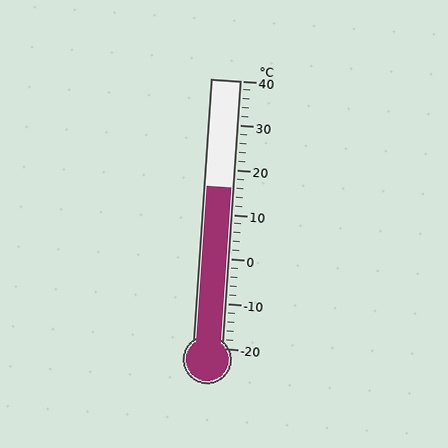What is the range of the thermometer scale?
The thermometer scale ranges from -20°C to 40°C.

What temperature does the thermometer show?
The thermometer shows approximately 16°C.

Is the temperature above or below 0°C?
The temperature is above 0°C.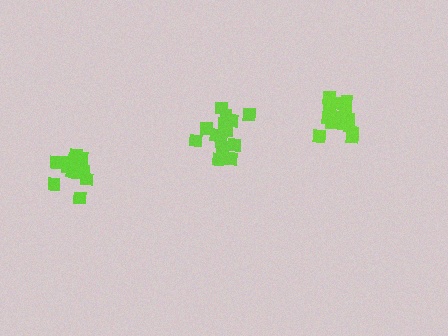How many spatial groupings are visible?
There are 3 spatial groupings.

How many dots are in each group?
Group 1: 16 dots, Group 2: 14 dots, Group 3: 16 dots (46 total).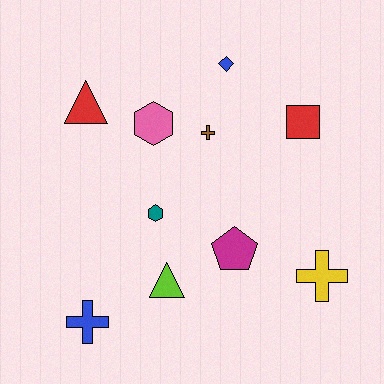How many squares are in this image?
There is 1 square.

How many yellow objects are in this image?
There is 1 yellow object.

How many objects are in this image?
There are 10 objects.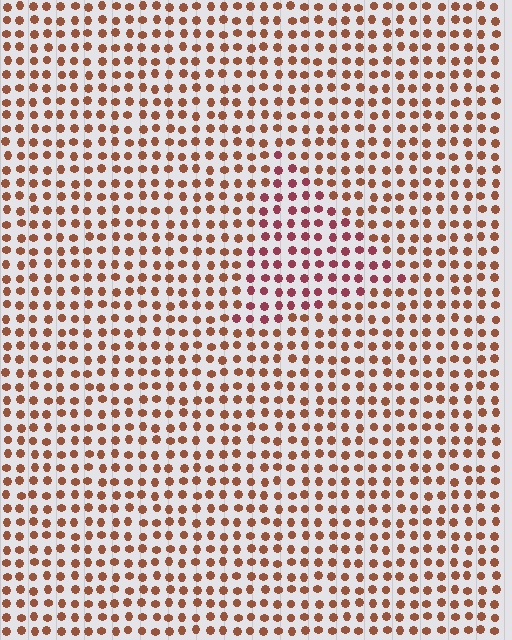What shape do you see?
I see a triangle.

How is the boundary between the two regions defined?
The boundary is defined purely by a slight shift in hue (about 32 degrees). Spacing, size, and orientation are identical on both sides.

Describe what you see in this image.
The image is filled with small brown elements in a uniform arrangement. A triangle-shaped region is visible where the elements are tinted to a slightly different hue, forming a subtle color boundary.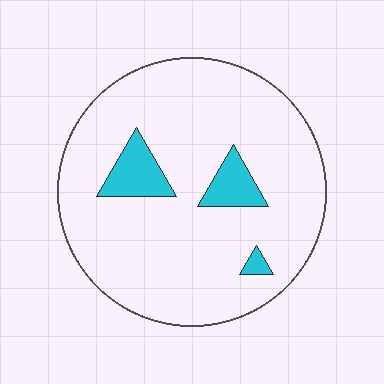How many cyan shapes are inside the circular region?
3.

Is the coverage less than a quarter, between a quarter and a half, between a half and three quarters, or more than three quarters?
Less than a quarter.